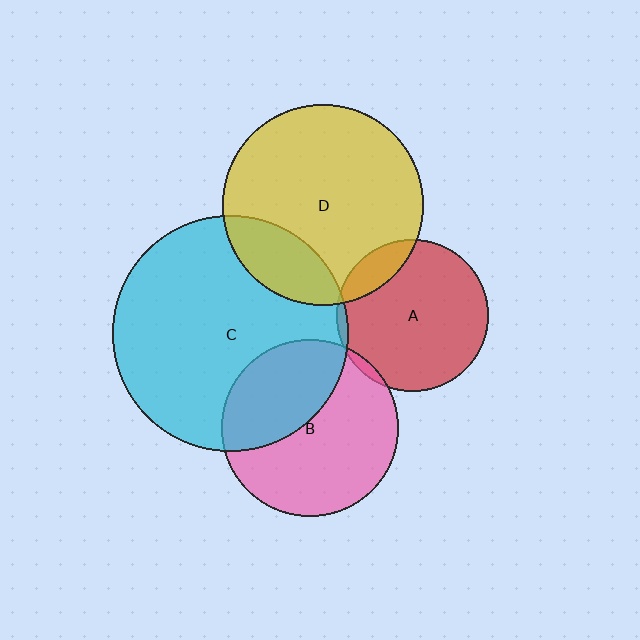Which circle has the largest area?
Circle C (cyan).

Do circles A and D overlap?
Yes.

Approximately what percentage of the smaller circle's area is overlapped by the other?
Approximately 15%.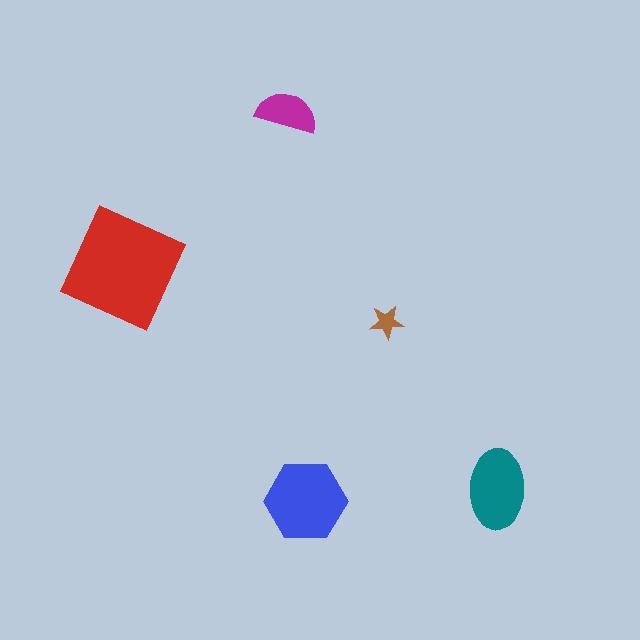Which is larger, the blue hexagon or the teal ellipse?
The blue hexagon.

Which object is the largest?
The red square.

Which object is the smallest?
The brown star.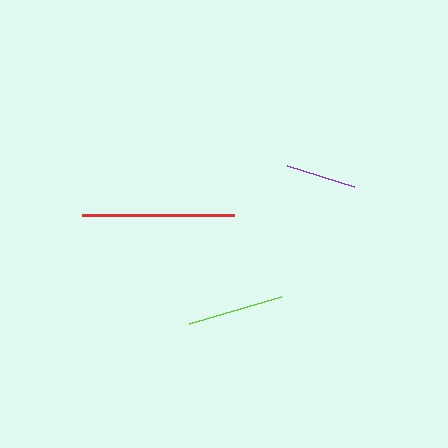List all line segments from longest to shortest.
From longest to shortest: red, lime, purple.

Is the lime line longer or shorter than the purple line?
The lime line is longer than the purple line.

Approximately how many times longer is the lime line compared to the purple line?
The lime line is approximately 1.4 times the length of the purple line.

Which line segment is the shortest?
The purple line is the shortest at approximately 70 pixels.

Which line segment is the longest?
The red line is the longest at approximately 152 pixels.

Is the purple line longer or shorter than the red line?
The red line is longer than the purple line.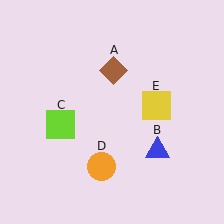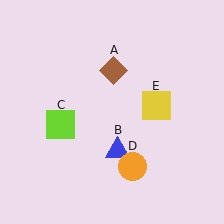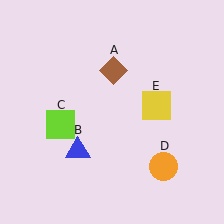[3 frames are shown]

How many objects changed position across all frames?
2 objects changed position: blue triangle (object B), orange circle (object D).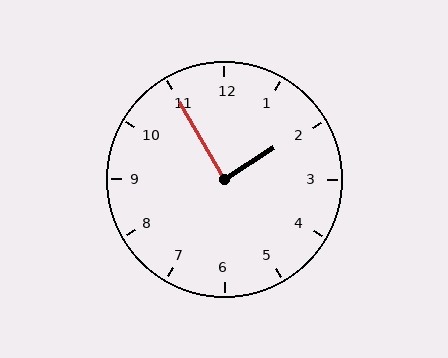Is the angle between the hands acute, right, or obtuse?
It is right.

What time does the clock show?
1:55.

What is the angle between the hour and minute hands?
Approximately 88 degrees.